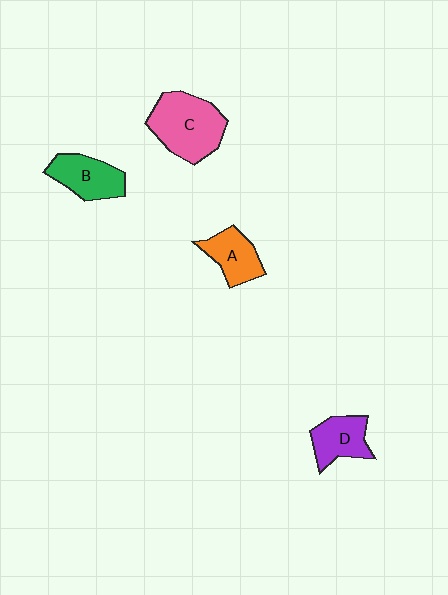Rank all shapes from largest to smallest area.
From largest to smallest: C (pink), B (green), D (purple), A (orange).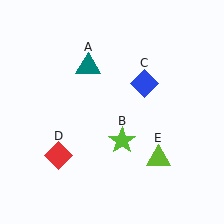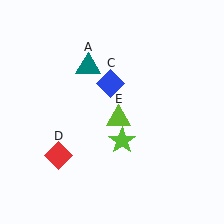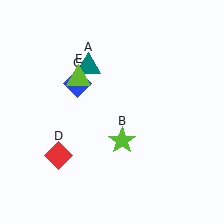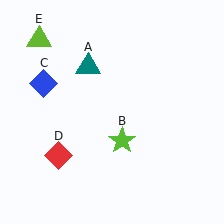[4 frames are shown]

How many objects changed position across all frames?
2 objects changed position: blue diamond (object C), lime triangle (object E).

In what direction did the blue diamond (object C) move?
The blue diamond (object C) moved left.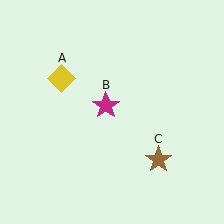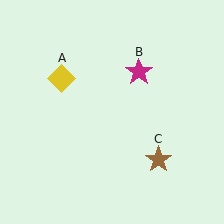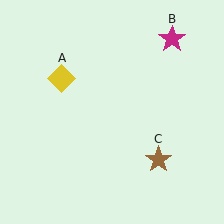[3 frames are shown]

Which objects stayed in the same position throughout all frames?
Yellow diamond (object A) and brown star (object C) remained stationary.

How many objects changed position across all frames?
1 object changed position: magenta star (object B).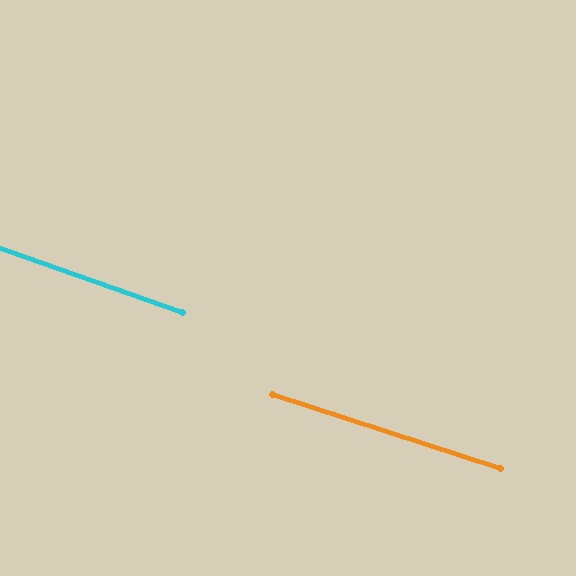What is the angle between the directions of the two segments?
Approximately 1 degree.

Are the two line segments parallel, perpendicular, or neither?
Parallel — their directions differ by only 1.2°.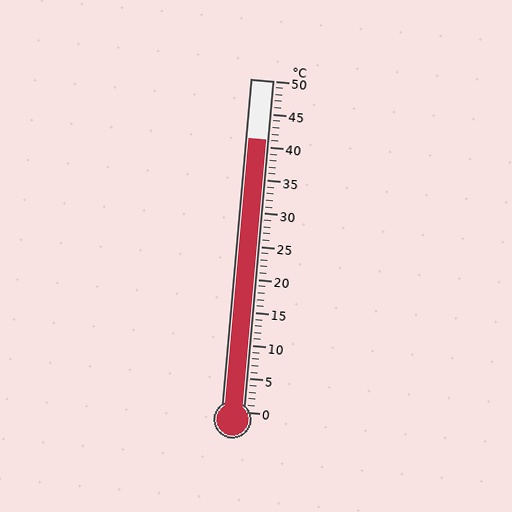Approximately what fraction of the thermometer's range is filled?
The thermometer is filled to approximately 80% of its range.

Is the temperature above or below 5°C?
The temperature is above 5°C.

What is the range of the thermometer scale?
The thermometer scale ranges from 0°C to 50°C.